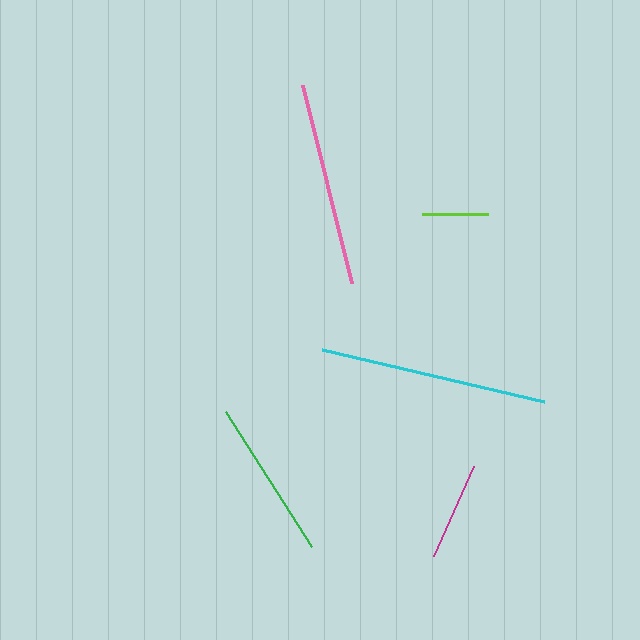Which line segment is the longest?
The cyan line is the longest at approximately 229 pixels.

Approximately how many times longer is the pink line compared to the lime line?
The pink line is approximately 3.1 times the length of the lime line.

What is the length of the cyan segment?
The cyan segment is approximately 229 pixels long.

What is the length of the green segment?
The green segment is approximately 160 pixels long.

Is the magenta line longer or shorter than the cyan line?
The cyan line is longer than the magenta line.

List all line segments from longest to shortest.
From longest to shortest: cyan, pink, green, magenta, lime.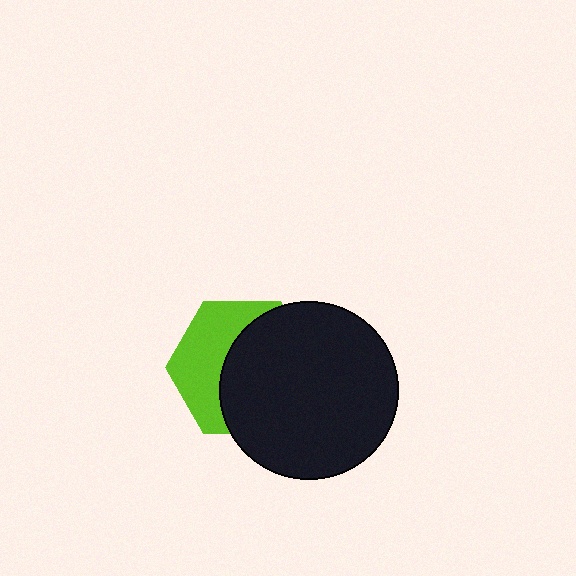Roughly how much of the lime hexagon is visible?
A small part of it is visible (roughly 42%).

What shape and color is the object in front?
The object in front is a black circle.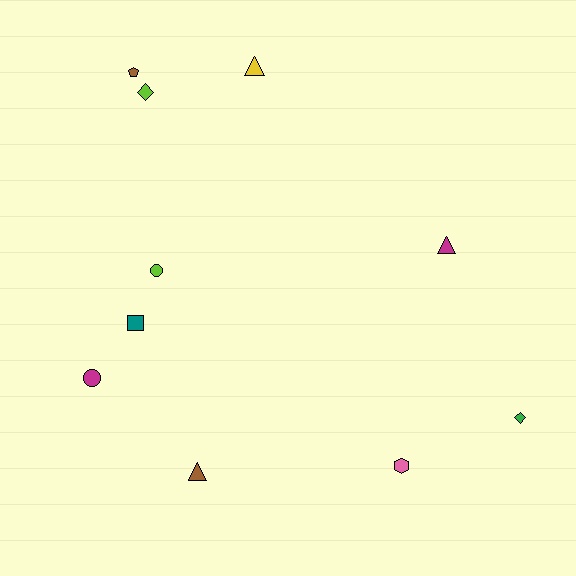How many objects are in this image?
There are 10 objects.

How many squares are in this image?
There is 1 square.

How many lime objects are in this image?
There are 2 lime objects.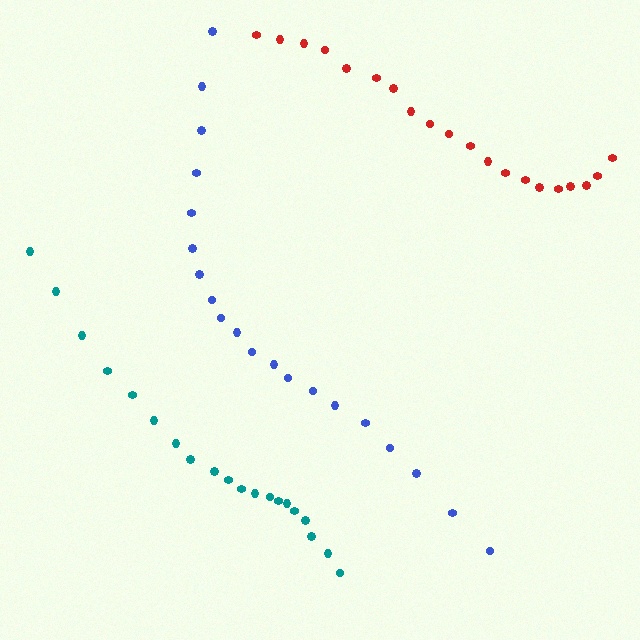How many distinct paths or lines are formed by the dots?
There are 3 distinct paths.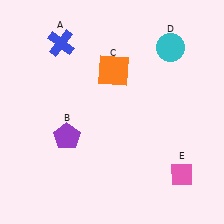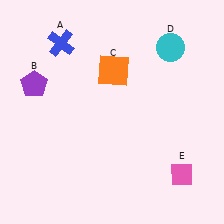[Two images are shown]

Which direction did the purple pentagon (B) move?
The purple pentagon (B) moved up.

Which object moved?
The purple pentagon (B) moved up.